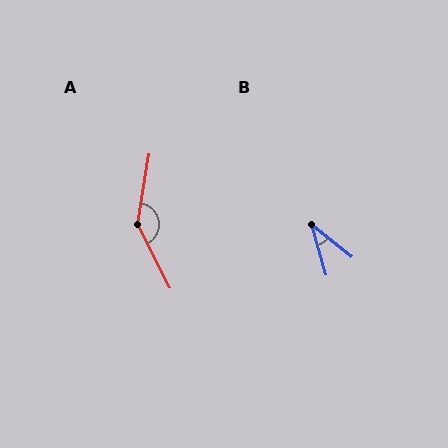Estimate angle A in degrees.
Approximately 143 degrees.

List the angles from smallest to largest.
B (35°), A (143°).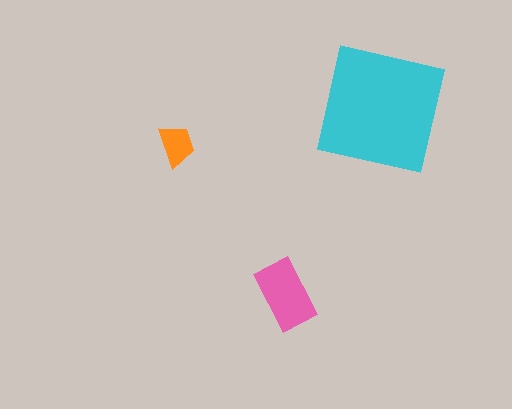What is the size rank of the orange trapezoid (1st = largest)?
3rd.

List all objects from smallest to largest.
The orange trapezoid, the pink rectangle, the cyan square.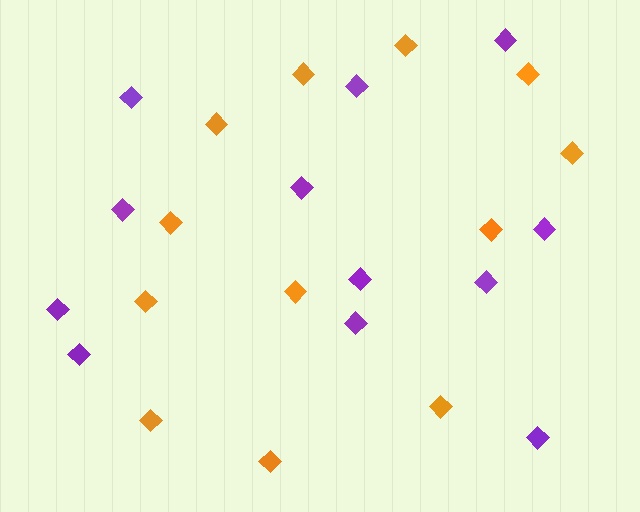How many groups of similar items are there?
There are 2 groups: one group of purple diamonds (12) and one group of orange diamonds (12).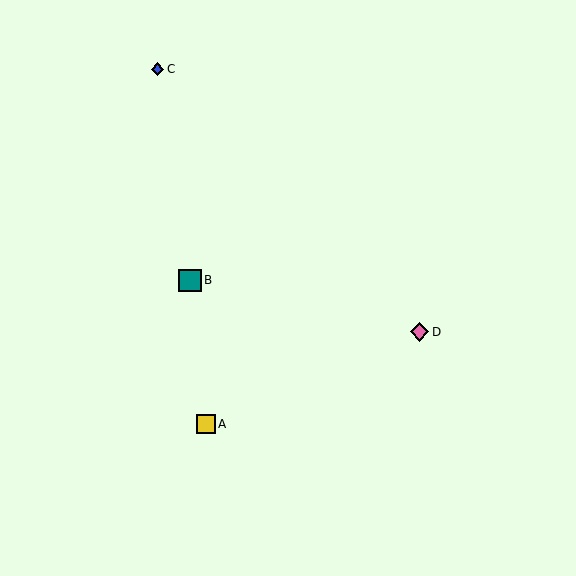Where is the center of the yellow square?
The center of the yellow square is at (206, 424).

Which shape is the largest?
The teal square (labeled B) is the largest.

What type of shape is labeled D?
Shape D is a pink diamond.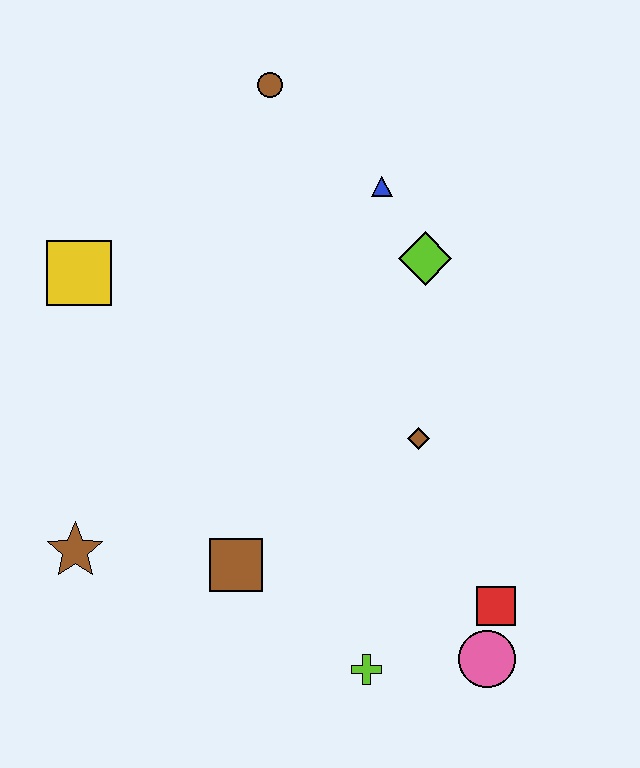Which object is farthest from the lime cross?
The brown circle is farthest from the lime cross.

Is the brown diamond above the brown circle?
No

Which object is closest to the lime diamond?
The blue triangle is closest to the lime diamond.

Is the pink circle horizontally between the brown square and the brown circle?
No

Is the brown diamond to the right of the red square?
No